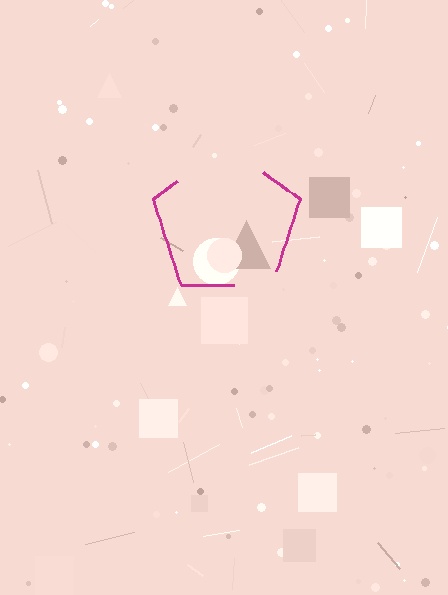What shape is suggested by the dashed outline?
The dashed outline suggests a pentagon.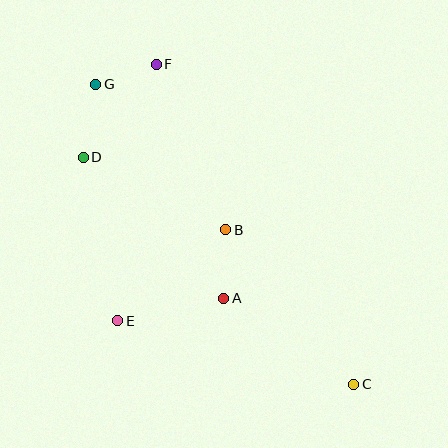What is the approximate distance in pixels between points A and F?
The distance between A and F is approximately 243 pixels.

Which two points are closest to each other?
Points F and G are closest to each other.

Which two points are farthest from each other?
Points C and G are farthest from each other.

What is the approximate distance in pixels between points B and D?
The distance between B and D is approximately 160 pixels.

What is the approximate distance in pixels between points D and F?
The distance between D and F is approximately 118 pixels.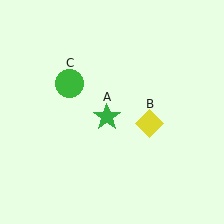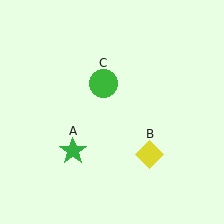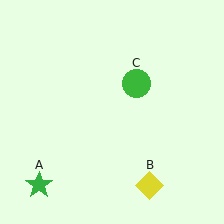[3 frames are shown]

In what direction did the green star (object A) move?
The green star (object A) moved down and to the left.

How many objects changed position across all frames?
3 objects changed position: green star (object A), yellow diamond (object B), green circle (object C).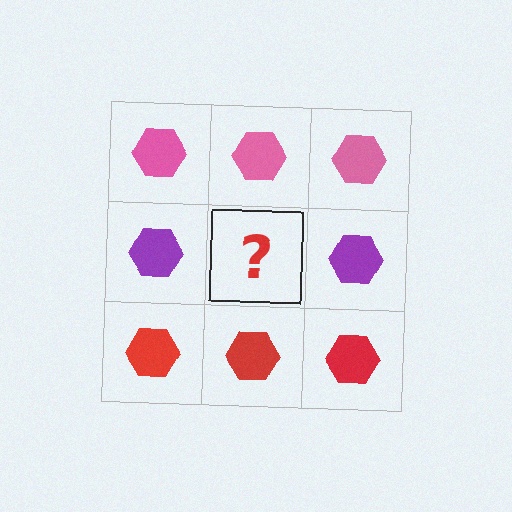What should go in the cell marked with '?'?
The missing cell should contain a purple hexagon.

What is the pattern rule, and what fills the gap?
The rule is that each row has a consistent color. The gap should be filled with a purple hexagon.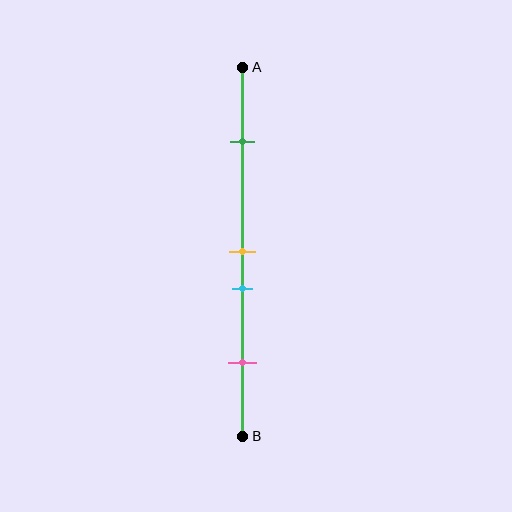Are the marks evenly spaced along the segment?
No, the marks are not evenly spaced.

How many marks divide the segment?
There are 4 marks dividing the segment.